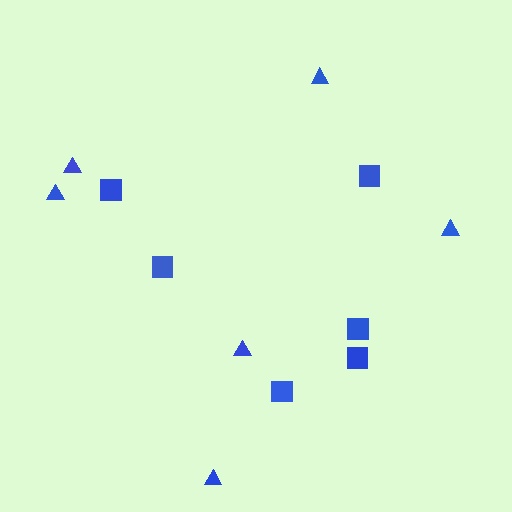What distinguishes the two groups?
There are 2 groups: one group of triangles (6) and one group of squares (6).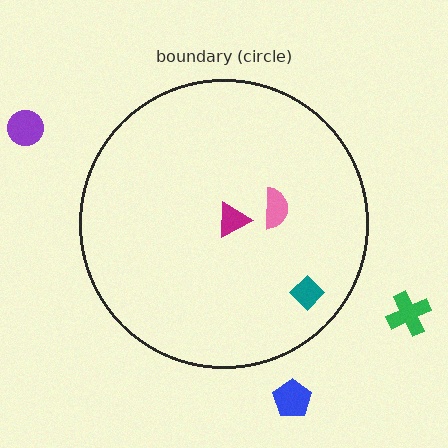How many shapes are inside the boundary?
3 inside, 3 outside.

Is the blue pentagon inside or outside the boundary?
Outside.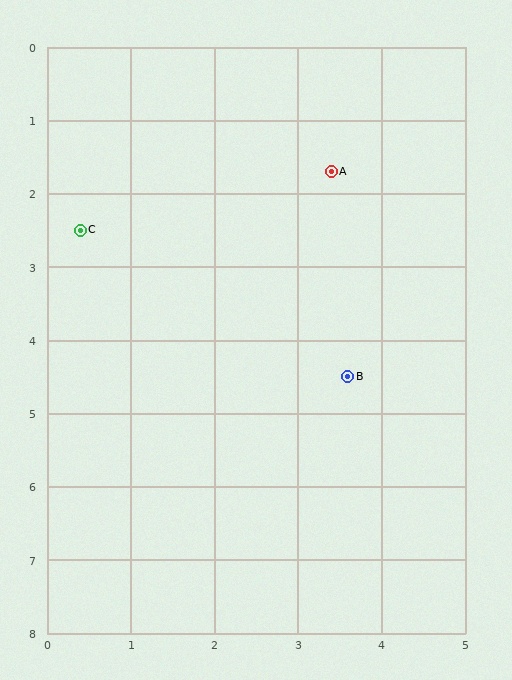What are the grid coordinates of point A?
Point A is at approximately (3.4, 1.7).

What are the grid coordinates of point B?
Point B is at approximately (3.6, 4.5).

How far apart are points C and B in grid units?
Points C and B are about 3.8 grid units apart.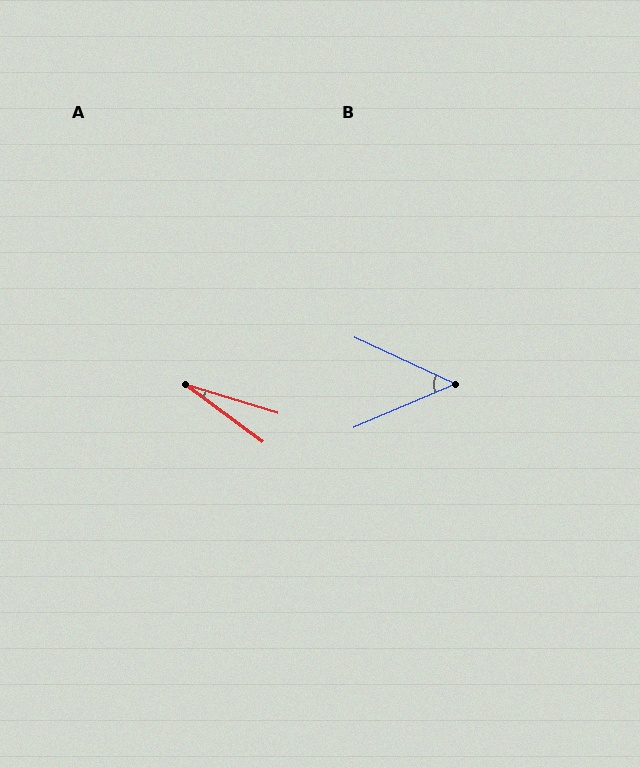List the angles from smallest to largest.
A (20°), B (48°).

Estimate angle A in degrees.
Approximately 20 degrees.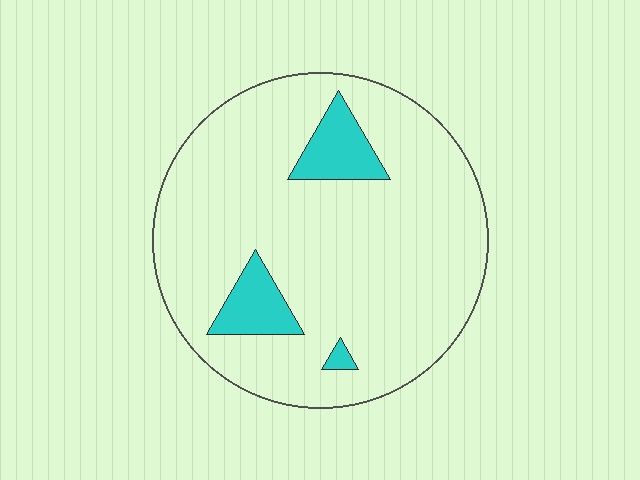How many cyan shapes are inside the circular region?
3.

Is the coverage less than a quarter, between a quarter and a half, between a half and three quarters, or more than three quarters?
Less than a quarter.